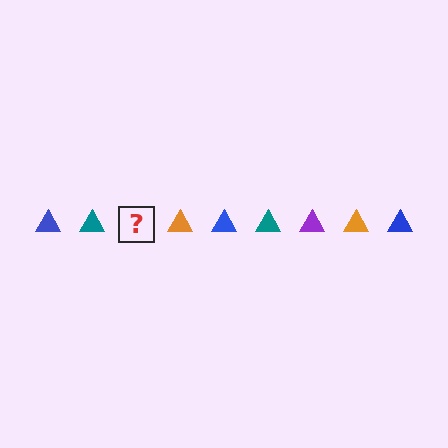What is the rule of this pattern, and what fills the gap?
The rule is that the pattern cycles through blue, teal, purple, orange triangles. The gap should be filled with a purple triangle.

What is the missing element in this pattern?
The missing element is a purple triangle.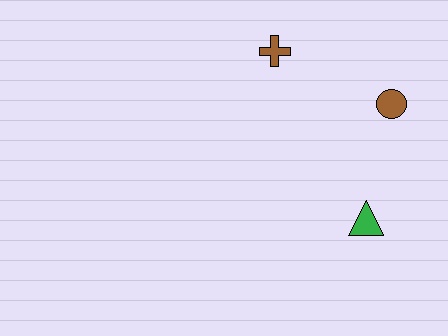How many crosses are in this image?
There is 1 cross.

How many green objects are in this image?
There is 1 green object.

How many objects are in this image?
There are 3 objects.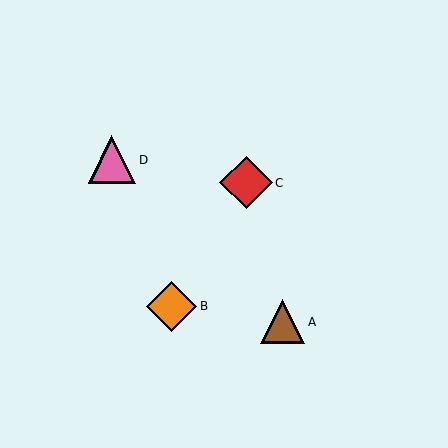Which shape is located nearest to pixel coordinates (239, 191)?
The red diamond (labeled C) at (246, 183) is nearest to that location.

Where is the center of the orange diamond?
The center of the orange diamond is at (172, 306).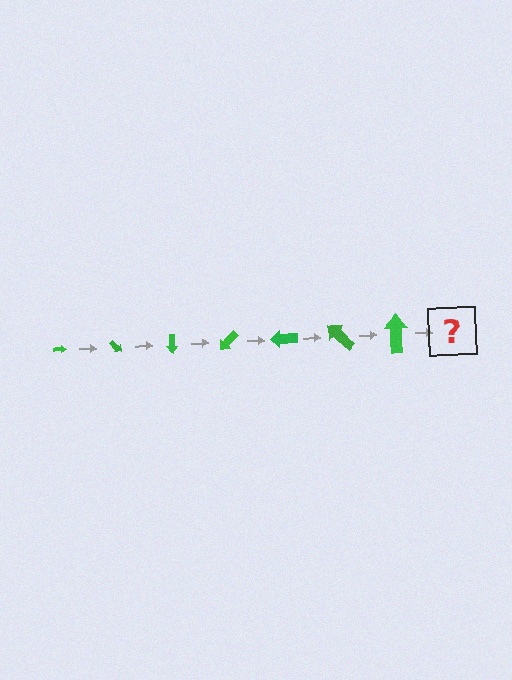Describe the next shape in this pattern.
It should be an arrow, larger than the previous one and rotated 315 degrees from the start.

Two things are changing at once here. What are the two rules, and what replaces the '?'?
The two rules are that the arrow grows larger each step and it rotates 45 degrees each step. The '?' should be an arrow, larger than the previous one and rotated 315 degrees from the start.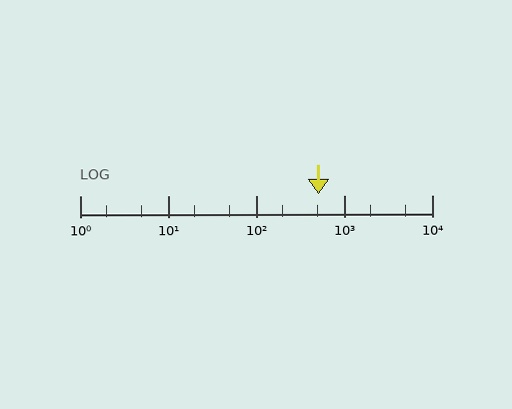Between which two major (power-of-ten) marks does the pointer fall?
The pointer is between 100 and 1000.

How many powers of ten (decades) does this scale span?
The scale spans 4 decades, from 1 to 10000.